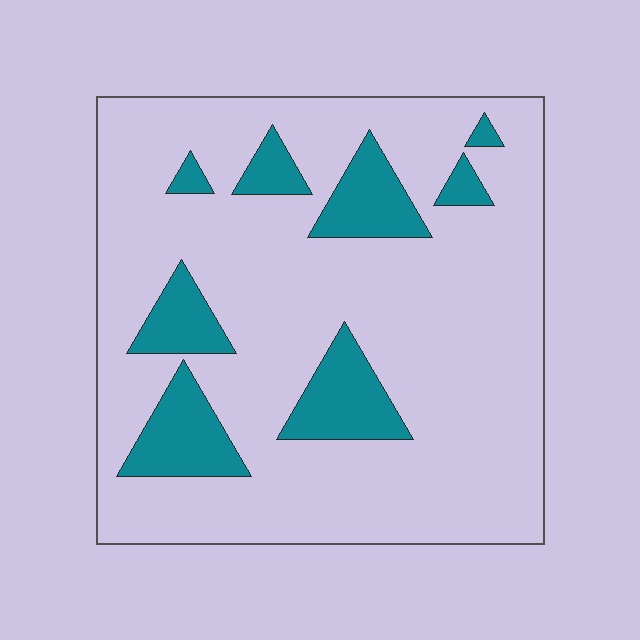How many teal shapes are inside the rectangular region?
8.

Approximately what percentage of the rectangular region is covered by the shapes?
Approximately 15%.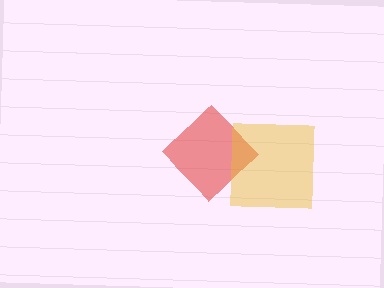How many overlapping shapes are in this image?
There are 2 overlapping shapes in the image.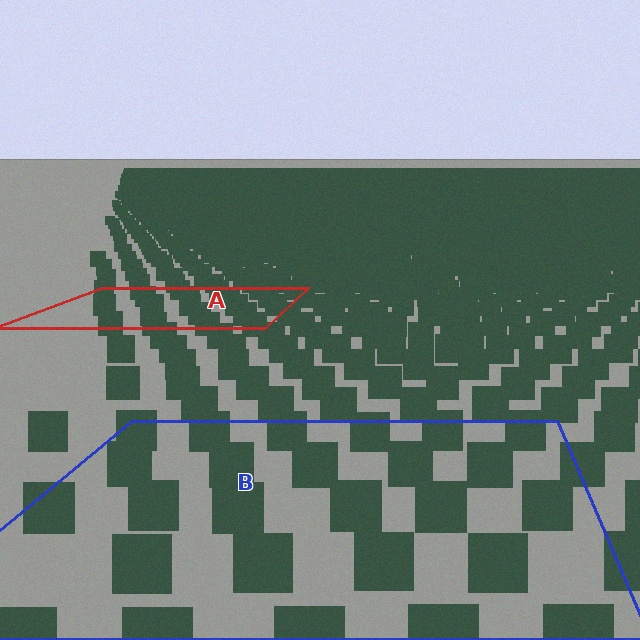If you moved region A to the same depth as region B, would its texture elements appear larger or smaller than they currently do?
They would appear larger. At a closer depth, the same texture elements are projected at a bigger on-screen size.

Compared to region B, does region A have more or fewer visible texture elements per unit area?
Region A has more texture elements per unit area — they are packed more densely because it is farther away.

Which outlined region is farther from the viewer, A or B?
Region A is farther from the viewer — the texture elements inside it appear smaller and more densely packed.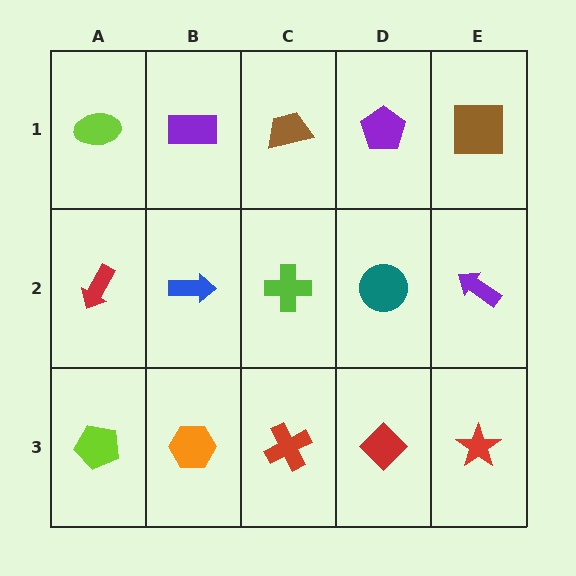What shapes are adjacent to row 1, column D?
A teal circle (row 2, column D), a brown trapezoid (row 1, column C), a brown square (row 1, column E).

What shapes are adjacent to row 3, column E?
A purple arrow (row 2, column E), a red diamond (row 3, column D).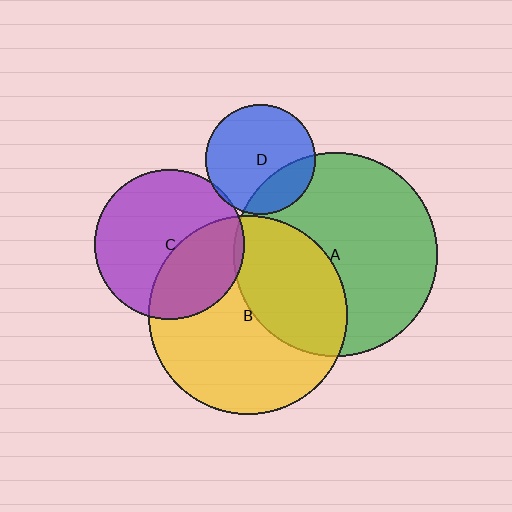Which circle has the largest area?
Circle A (green).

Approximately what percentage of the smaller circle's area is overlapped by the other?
Approximately 5%.